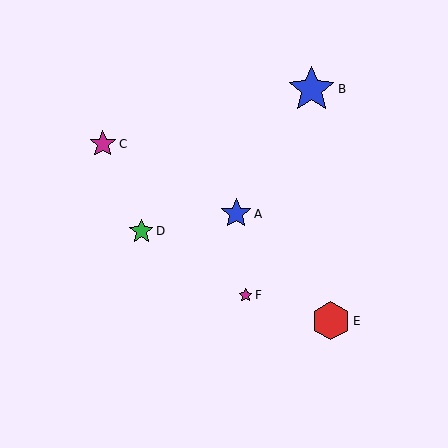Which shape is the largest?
The blue star (labeled B) is the largest.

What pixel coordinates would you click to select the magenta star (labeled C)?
Click at (103, 144) to select the magenta star C.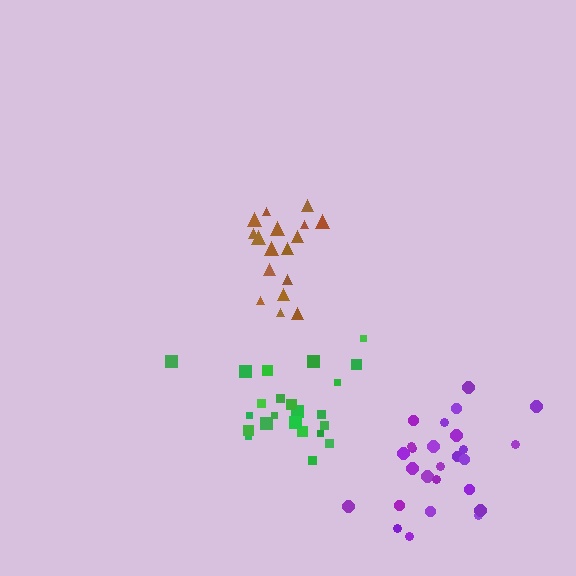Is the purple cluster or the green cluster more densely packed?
Green.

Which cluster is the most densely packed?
Green.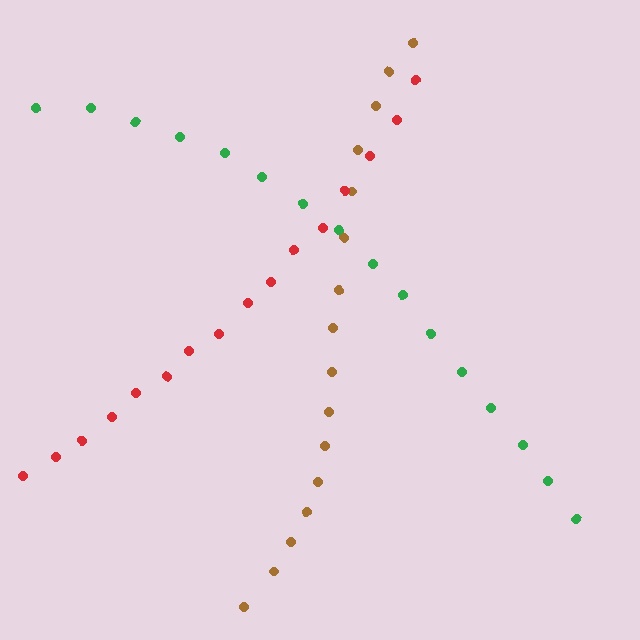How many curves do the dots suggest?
There are 3 distinct paths.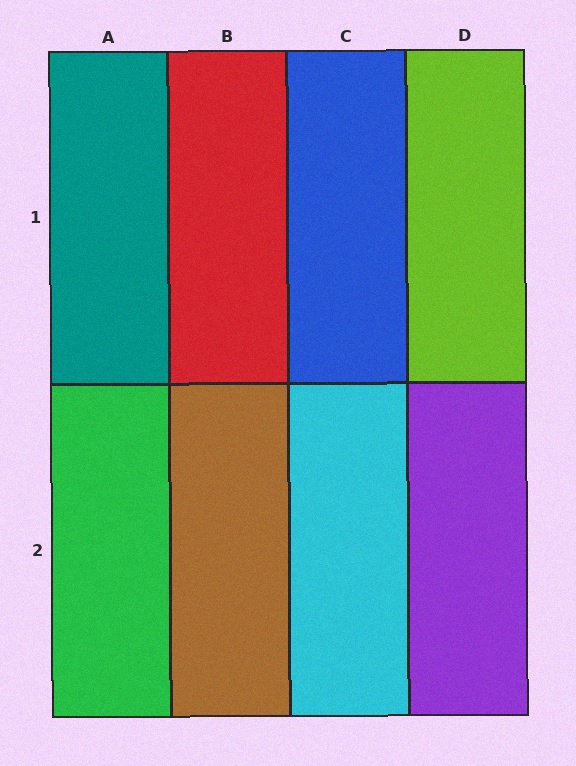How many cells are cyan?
1 cell is cyan.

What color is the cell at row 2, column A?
Green.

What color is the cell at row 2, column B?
Brown.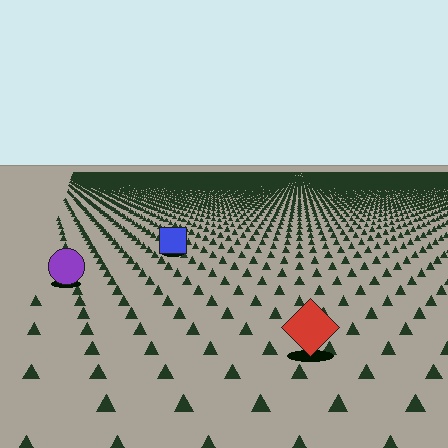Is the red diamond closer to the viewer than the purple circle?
Yes. The red diamond is closer — you can tell from the texture gradient: the ground texture is coarser near it.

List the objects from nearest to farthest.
From nearest to farthest: the red diamond, the purple circle, the blue square.